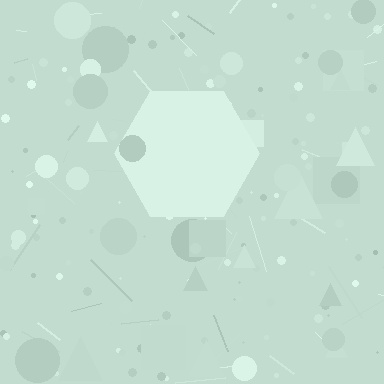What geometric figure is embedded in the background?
A hexagon is embedded in the background.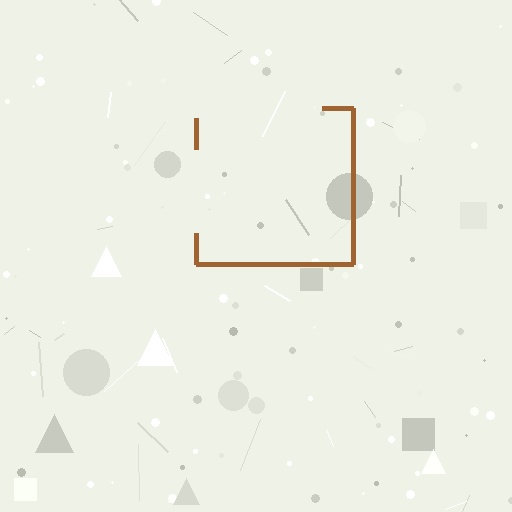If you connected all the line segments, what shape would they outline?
They would outline a square.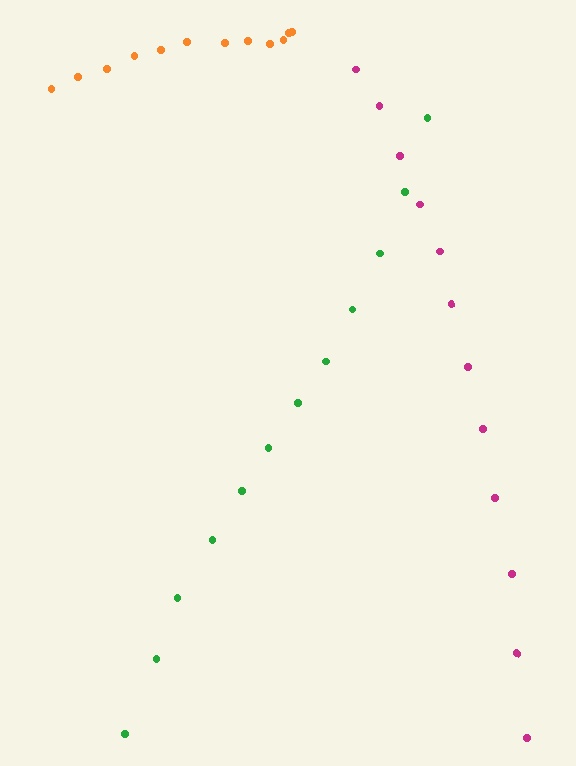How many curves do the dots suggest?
There are 3 distinct paths.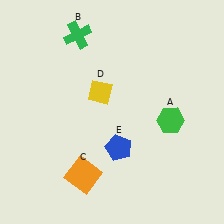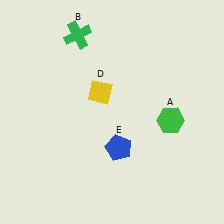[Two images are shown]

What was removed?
The orange square (C) was removed in Image 2.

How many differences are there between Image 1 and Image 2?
There is 1 difference between the two images.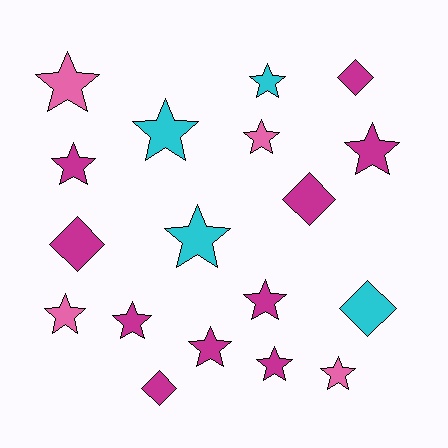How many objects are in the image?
There are 18 objects.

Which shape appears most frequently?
Star, with 13 objects.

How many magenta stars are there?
There are 6 magenta stars.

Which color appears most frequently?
Magenta, with 10 objects.